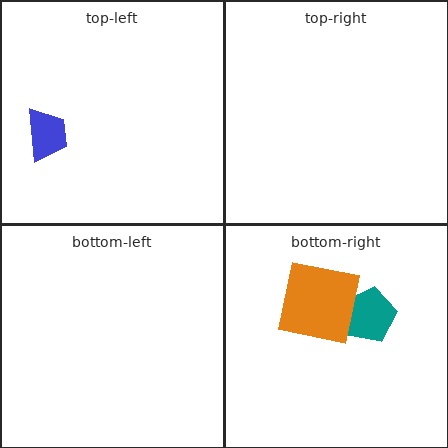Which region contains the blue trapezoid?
The top-left region.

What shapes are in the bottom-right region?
The teal pentagon, the orange square.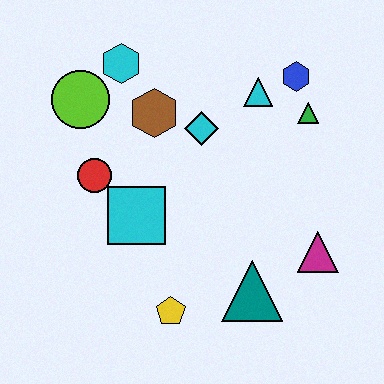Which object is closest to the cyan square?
The red circle is closest to the cyan square.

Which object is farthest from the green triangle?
The yellow pentagon is farthest from the green triangle.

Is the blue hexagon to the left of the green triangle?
Yes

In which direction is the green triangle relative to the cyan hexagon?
The green triangle is to the right of the cyan hexagon.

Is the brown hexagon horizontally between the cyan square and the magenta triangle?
Yes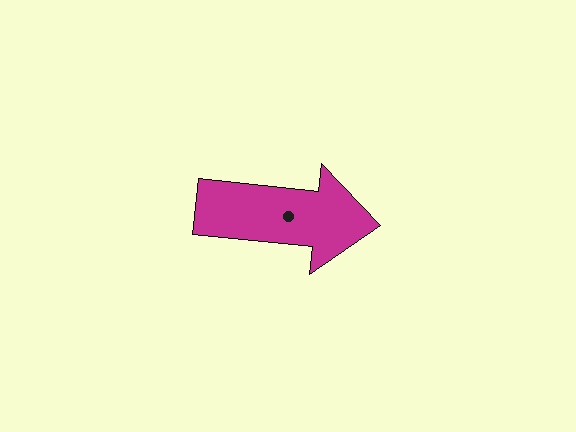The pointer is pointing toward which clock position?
Roughly 3 o'clock.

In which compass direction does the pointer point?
East.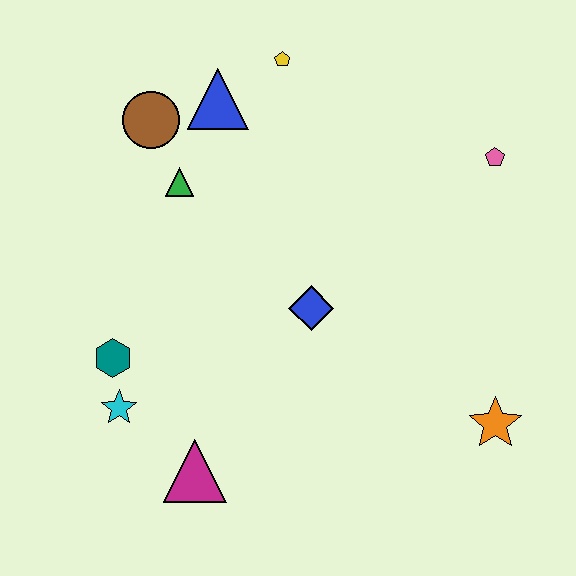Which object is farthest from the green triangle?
The orange star is farthest from the green triangle.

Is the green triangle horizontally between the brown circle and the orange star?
Yes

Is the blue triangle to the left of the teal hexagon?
No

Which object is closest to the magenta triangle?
The cyan star is closest to the magenta triangle.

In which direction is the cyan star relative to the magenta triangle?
The cyan star is to the left of the magenta triangle.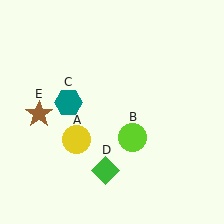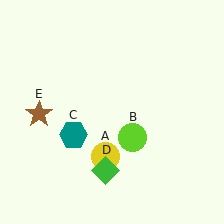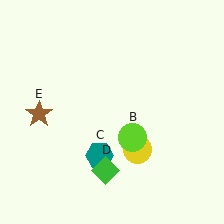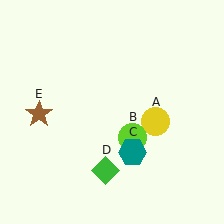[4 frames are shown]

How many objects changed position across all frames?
2 objects changed position: yellow circle (object A), teal hexagon (object C).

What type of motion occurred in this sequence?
The yellow circle (object A), teal hexagon (object C) rotated counterclockwise around the center of the scene.